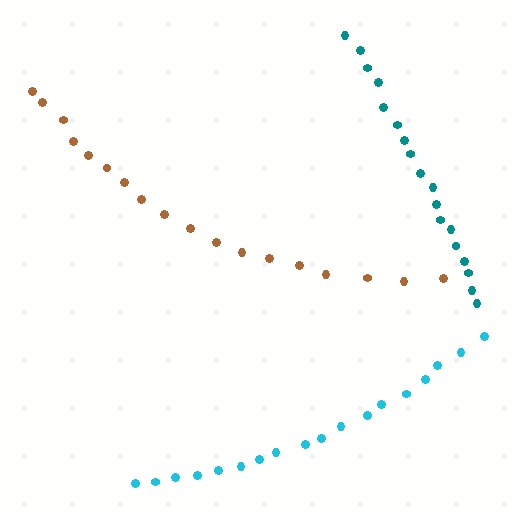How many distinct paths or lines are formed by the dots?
There are 3 distinct paths.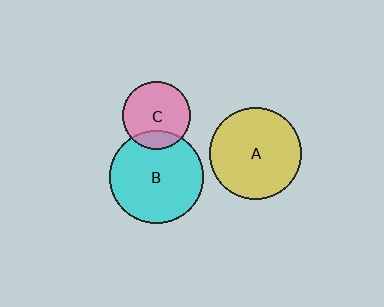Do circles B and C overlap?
Yes.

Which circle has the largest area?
Circle B (cyan).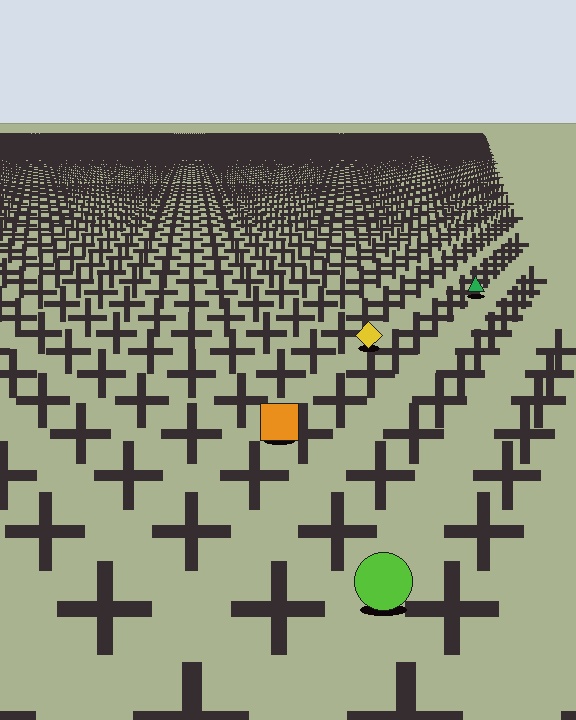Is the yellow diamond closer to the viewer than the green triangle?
Yes. The yellow diamond is closer — you can tell from the texture gradient: the ground texture is coarser near it.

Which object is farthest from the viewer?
The green triangle is farthest from the viewer. It appears smaller and the ground texture around it is denser.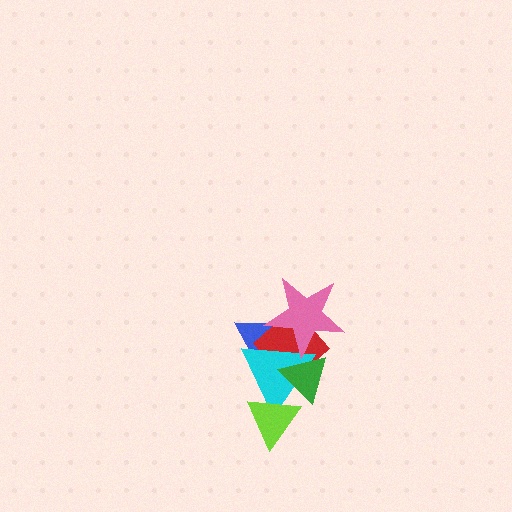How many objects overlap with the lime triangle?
2 objects overlap with the lime triangle.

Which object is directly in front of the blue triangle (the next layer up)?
The red diamond is directly in front of the blue triangle.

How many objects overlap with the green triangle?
4 objects overlap with the green triangle.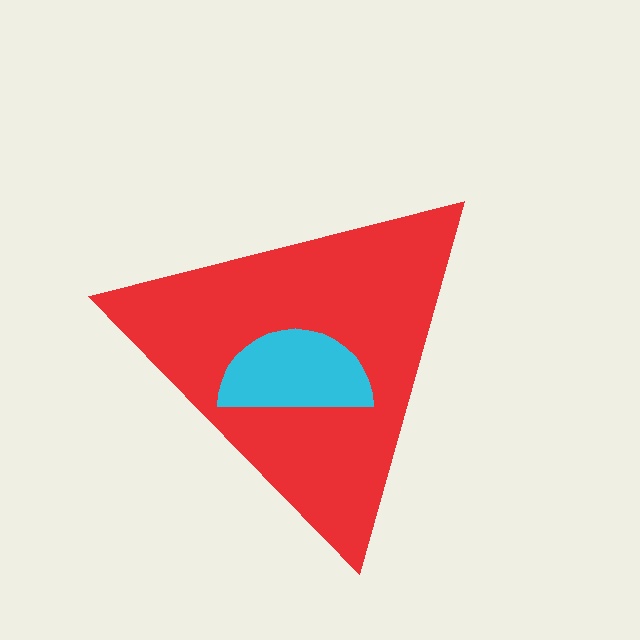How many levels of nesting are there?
2.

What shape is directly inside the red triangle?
The cyan semicircle.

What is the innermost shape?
The cyan semicircle.